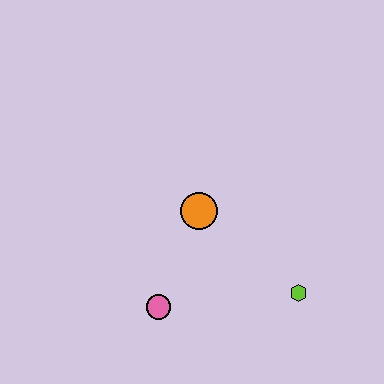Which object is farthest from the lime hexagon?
The pink circle is farthest from the lime hexagon.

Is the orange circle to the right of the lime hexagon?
No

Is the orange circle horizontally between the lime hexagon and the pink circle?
Yes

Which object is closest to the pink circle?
The orange circle is closest to the pink circle.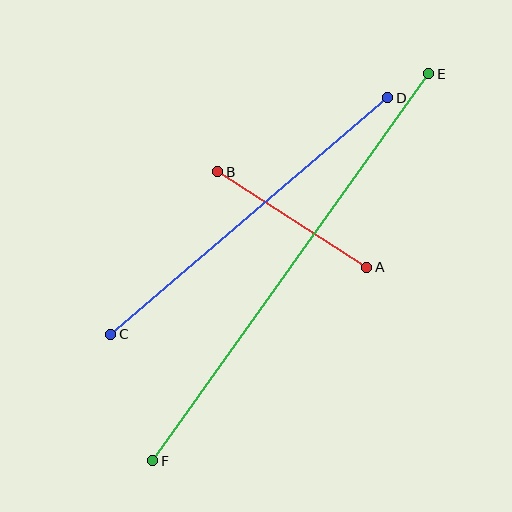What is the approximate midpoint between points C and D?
The midpoint is at approximately (249, 216) pixels.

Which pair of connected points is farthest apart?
Points E and F are farthest apart.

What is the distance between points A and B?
The distance is approximately 177 pixels.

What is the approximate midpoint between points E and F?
The midpoint is at approximately (291, 267) pixels.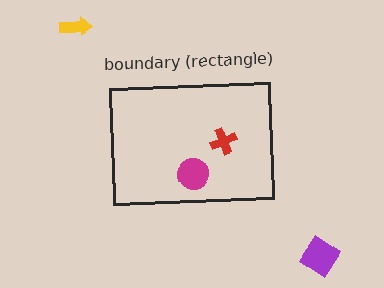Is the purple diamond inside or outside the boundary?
Outside.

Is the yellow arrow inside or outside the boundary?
Outside.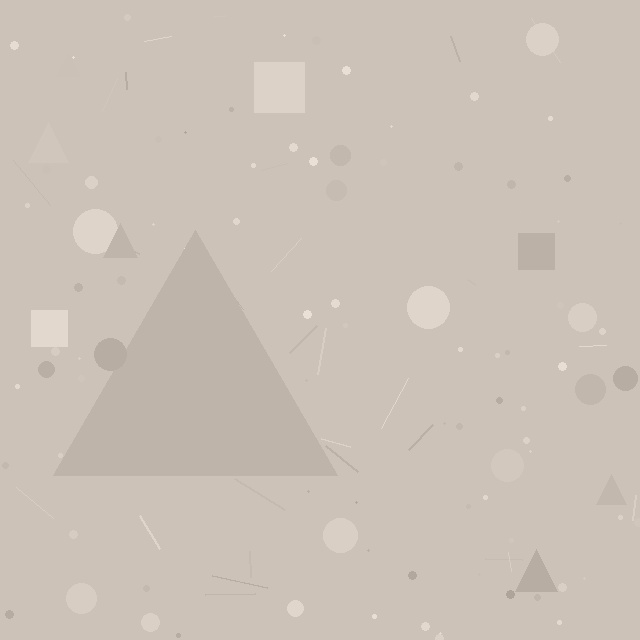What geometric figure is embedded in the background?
A triangle is embedded in the background.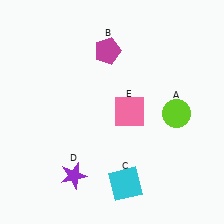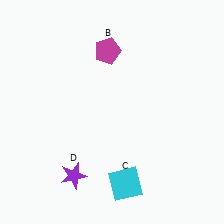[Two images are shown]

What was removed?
The pink square (E), the lime circle (A) were removed in Image 2.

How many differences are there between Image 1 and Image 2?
There are 2 differences between the two images.